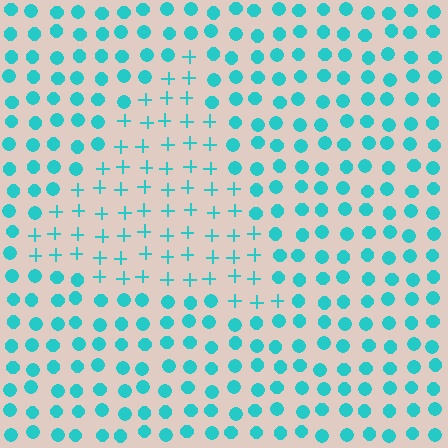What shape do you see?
I see a triangle.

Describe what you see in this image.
The image is filled with small cyan elements arranged in a uniform grid. A triangle-shaped region contains plus signs, while the surrounding area contains circles. The boundary is defined purely by the change in element shape.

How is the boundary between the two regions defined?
The boundary is defined by a change in element shape: plus signs inside vs. circles outside. All elements share the same color and spacing.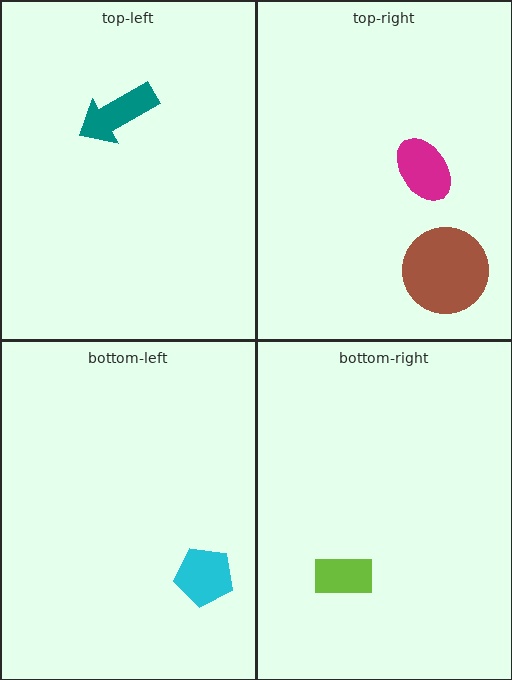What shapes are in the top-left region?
The teal arrow.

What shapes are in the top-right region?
The brown circle, the magenta ellipse.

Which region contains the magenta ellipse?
The top-right region.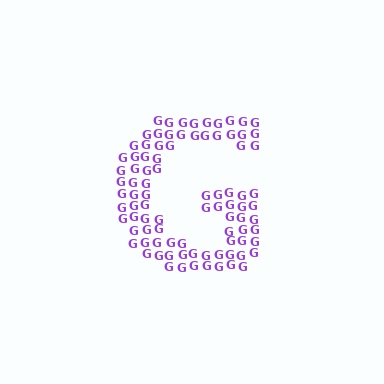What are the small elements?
The small elements are letter G's.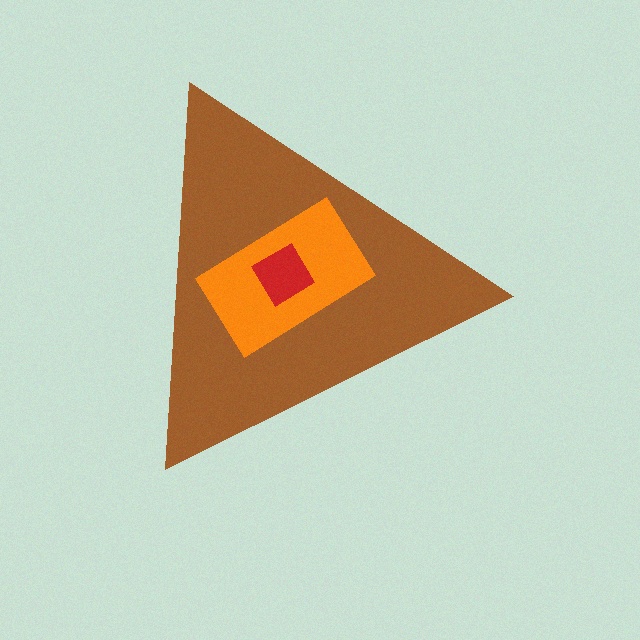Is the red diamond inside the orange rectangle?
Yes.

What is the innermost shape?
The red diamond.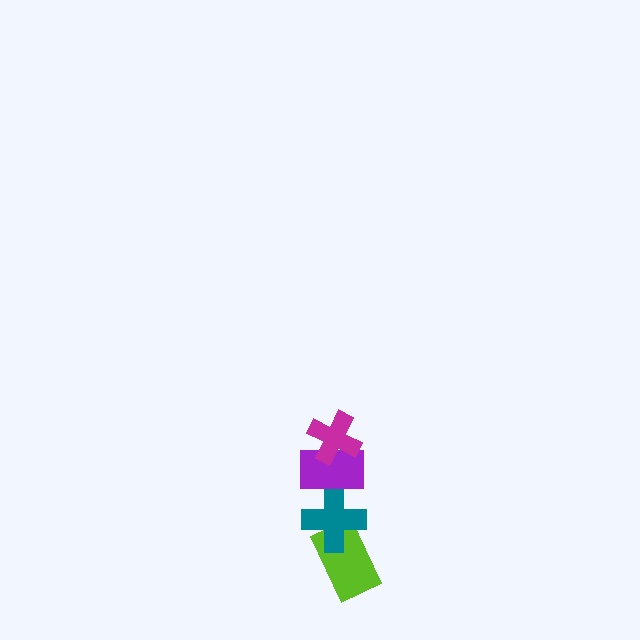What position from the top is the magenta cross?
The magenta cross is 1st from the top.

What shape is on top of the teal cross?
The purple rectangle is on top of the teal cross.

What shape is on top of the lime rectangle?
The teal cross is on top of the lime rectangle.